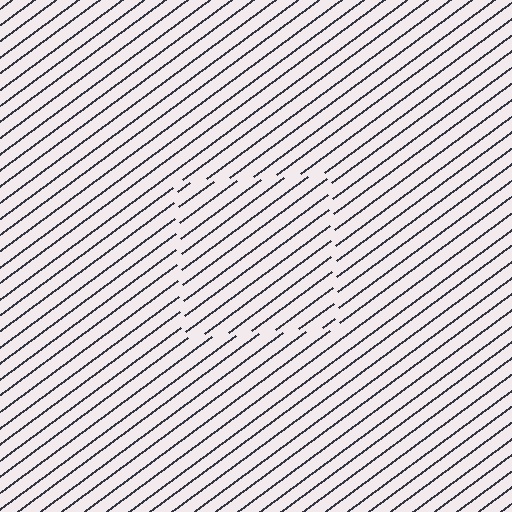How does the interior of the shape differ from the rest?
The interior of the shape contains the same grating, shifted by half a period — the contour is defined by the phase discontinuity where line-ends from the inner and outer gratings abut.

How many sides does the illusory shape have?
4 sides — the line-ends trace a square.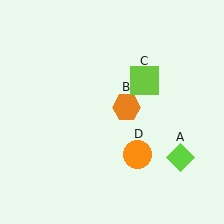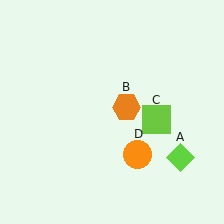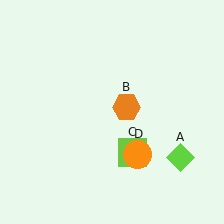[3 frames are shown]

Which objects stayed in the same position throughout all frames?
Lime diamond (object A) and orange hexagon (object B) and orange circle (object D) remained stationary.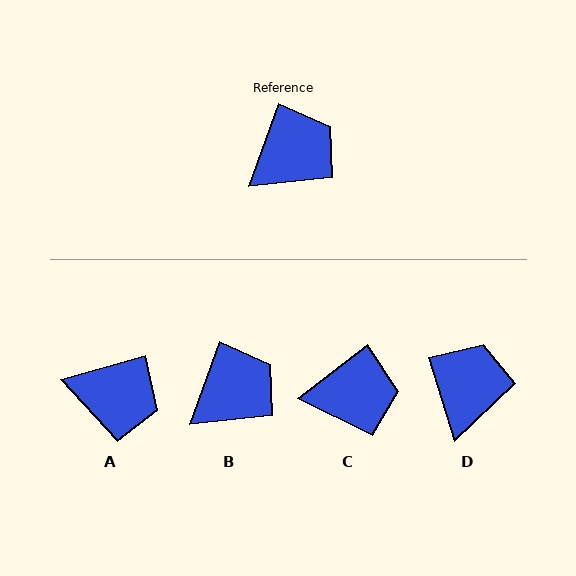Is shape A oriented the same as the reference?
No, it is off by about 54 degrees.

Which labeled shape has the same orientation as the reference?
B.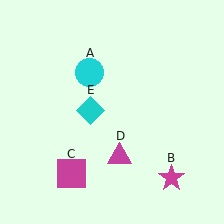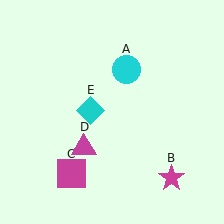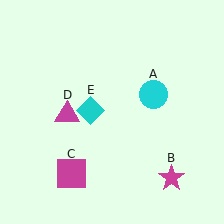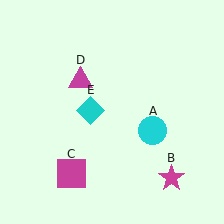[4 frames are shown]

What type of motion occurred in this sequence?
The cyan circle (object A), magenta triangle (object D) rotated clockwise around the center of the scene.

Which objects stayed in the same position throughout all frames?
Magenta star (object B) and magenta square (object C) and cyan diamond (object E) remained stationary.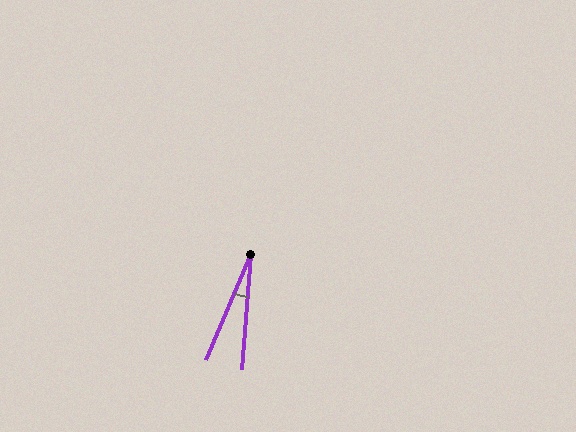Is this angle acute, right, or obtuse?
It is acute.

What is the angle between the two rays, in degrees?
Approximately 19 degrees.